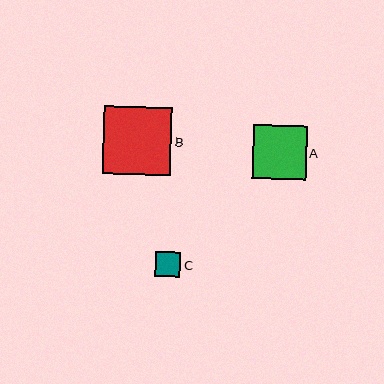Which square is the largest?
Square B is the largest with a size of approximately 68 pixels.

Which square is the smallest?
Square C is the smallest with a size of approximately 25 pixels.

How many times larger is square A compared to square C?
Square A is approximately 2.2 times the size of square C.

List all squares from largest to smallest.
From largest to smallest: B, A, C.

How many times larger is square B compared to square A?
Square B is approximately 1.3 times the size of square A.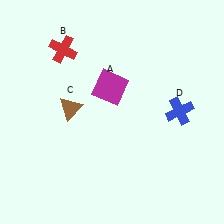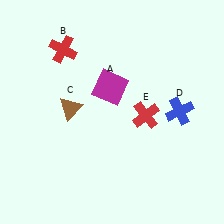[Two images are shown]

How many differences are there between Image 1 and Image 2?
There is 1 difference between the two images.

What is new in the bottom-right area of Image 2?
A red cross (E) was added in the bottom-right area of Image 2.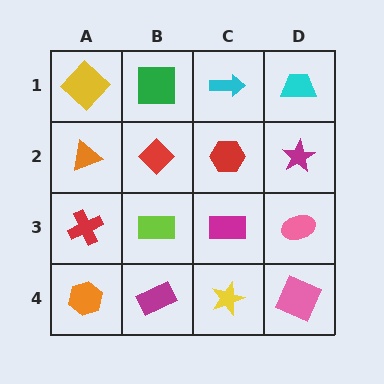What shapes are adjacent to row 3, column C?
A red hexagon (row 2, column C), a yellow star (row 4, column C), a lime rectangle (row 3, column B), a pink ellipse (row 3, column D).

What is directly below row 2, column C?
A magenta rectangle.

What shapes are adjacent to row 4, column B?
A lime rectangle (row 3, column B), an orange hexagon (row 4, column A), a yellow star (row 4, column C).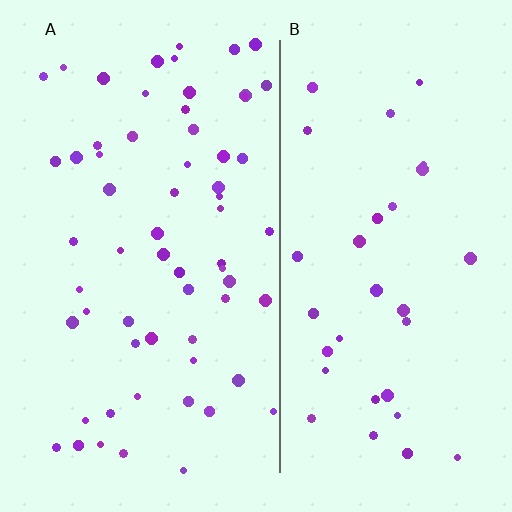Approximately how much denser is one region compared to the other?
Approximately 1.9× — region A over region B.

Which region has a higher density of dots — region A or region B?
A (the left).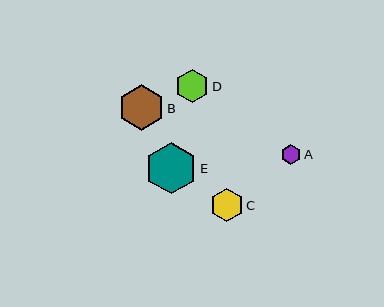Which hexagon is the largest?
Hexagon E is the largest with a size of approximately 51 pixels.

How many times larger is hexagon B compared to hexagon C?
Hexagon B is approximately 1.4 times the size of hexagon C.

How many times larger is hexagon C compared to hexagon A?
Hexagon C is approximately 1.7 times the size of hexagon A.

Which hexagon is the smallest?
Hexagon A is the smallest with a size of approximately 20 pixels.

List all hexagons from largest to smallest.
From largest to smallest: E, B, D, C, A.